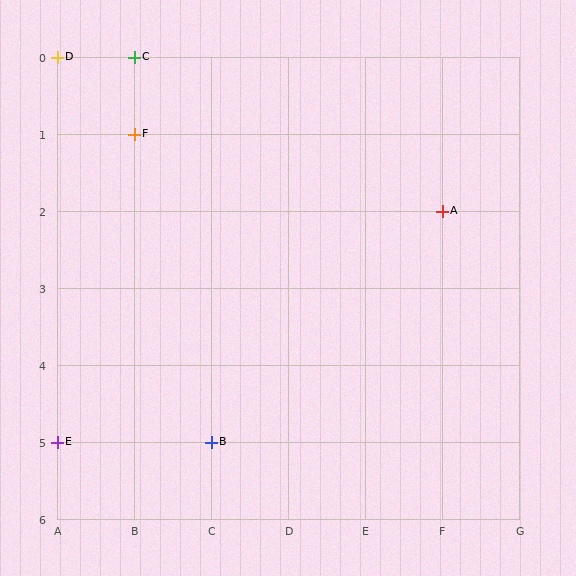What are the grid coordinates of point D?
Point D is at grid coordinates (A, 0).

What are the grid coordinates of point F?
Point F is at grid coordinates (B, 1).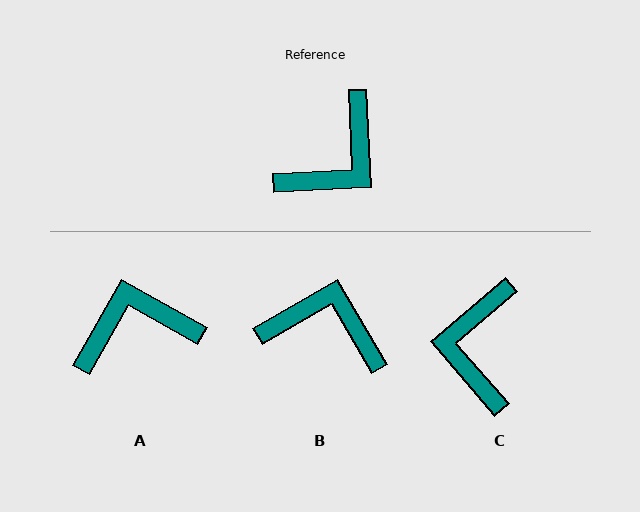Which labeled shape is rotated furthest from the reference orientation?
A, about 148 degrees away.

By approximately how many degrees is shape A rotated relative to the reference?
Approximately 148 degrees counter-clockwise.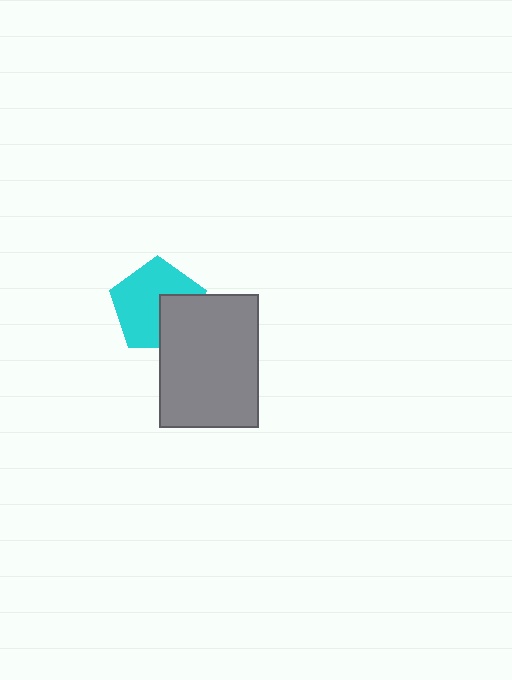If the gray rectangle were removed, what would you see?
You would see the complete cyan pentagon.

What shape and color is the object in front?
The object in front is a gray rectangle.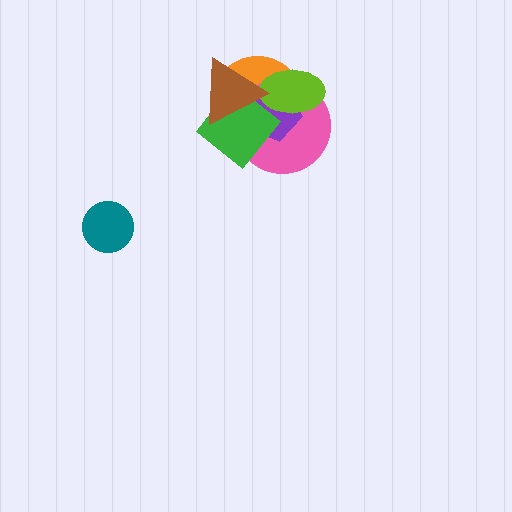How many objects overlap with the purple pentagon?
5 objects overlap with the purple pentagon.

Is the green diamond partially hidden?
Yes, it is partially covered by another shape.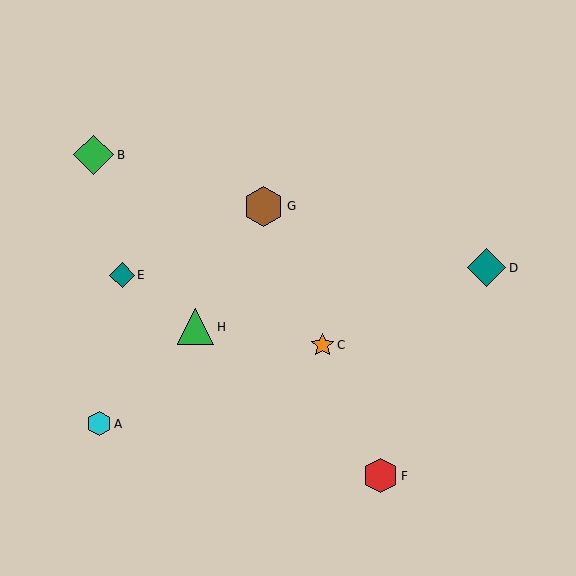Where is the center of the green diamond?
The center of the green diamond is at (94, 155).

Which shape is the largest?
The green diamond (labeled B) is the largest.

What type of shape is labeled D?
Shape D is a teal diamond.